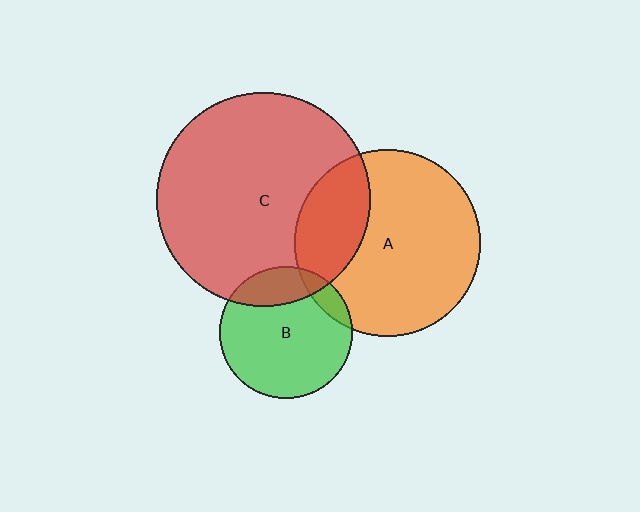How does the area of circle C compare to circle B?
Approximately 2.6 times.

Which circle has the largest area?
Circle C (red).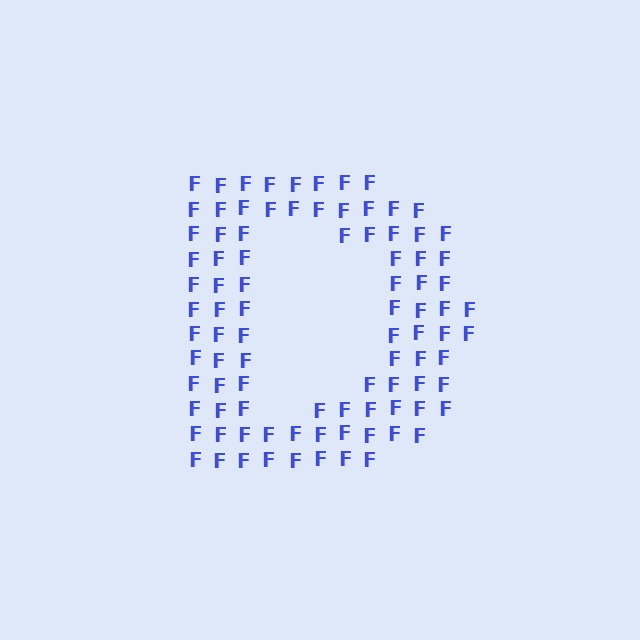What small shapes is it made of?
It is made of small letter F's.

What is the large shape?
The large shape is the letter D.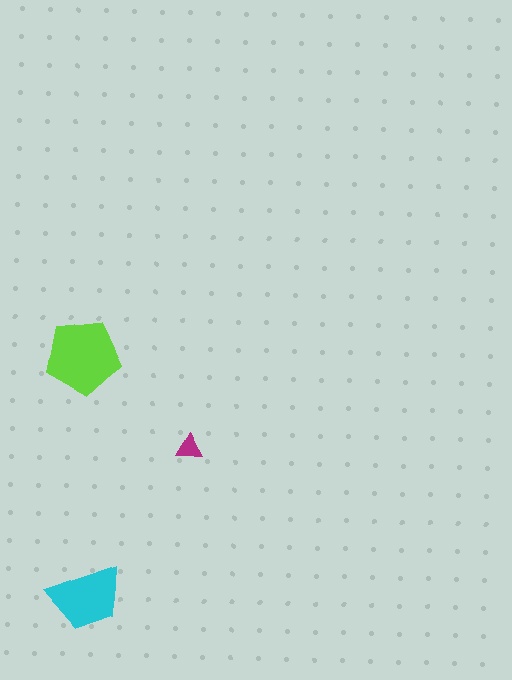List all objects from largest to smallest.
The lime pentagon, the cyan trapezoid, the magenta triangle.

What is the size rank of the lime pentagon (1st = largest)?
1st.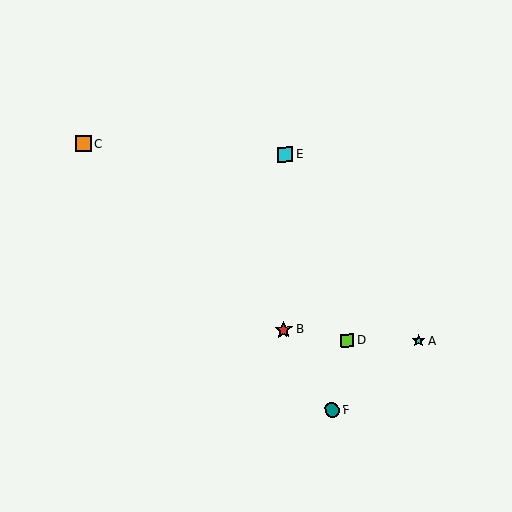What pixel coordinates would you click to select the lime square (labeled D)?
Click at (347, 340) to select the lime square D.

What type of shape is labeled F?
Shape F is a teal circle.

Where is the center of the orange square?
The center of the orange square is at (84, 143).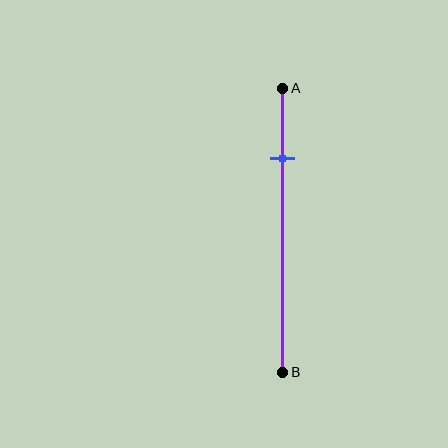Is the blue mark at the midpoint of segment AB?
No, the mark is at about 25% from A, not at the 50% midpoint.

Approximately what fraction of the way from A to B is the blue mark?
The blue mark is approximately 25% of the way from A to B.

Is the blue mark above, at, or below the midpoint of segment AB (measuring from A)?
The blue mark is above the midpoint of segment AB.